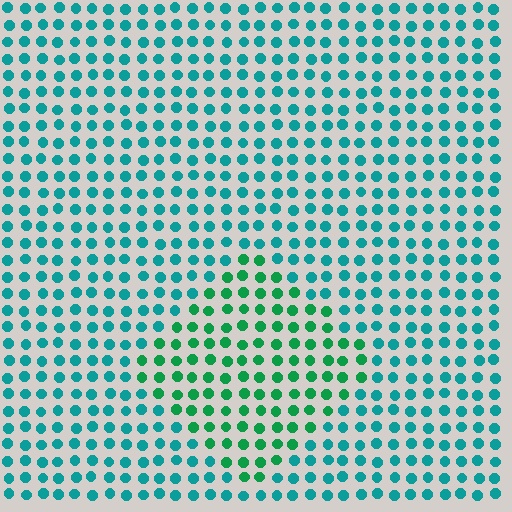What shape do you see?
I see a diamond.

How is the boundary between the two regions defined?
The boundary is defined purely by a slight shift in hue (about 34 degrees). Spacing, size, and orientation are identical on both sides.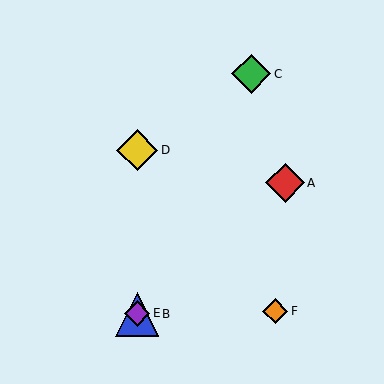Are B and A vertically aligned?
No, B is at x≈137 and A is at x≈285.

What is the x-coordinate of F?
Object F is at x≈275.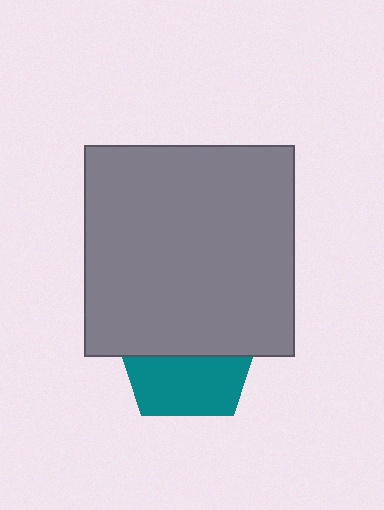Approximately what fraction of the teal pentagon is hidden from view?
Roughly 55% of the teal pentagon is hidden behind the gray square.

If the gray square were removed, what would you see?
You would see the complete teal pentagon.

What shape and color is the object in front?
The object in front is a gray square.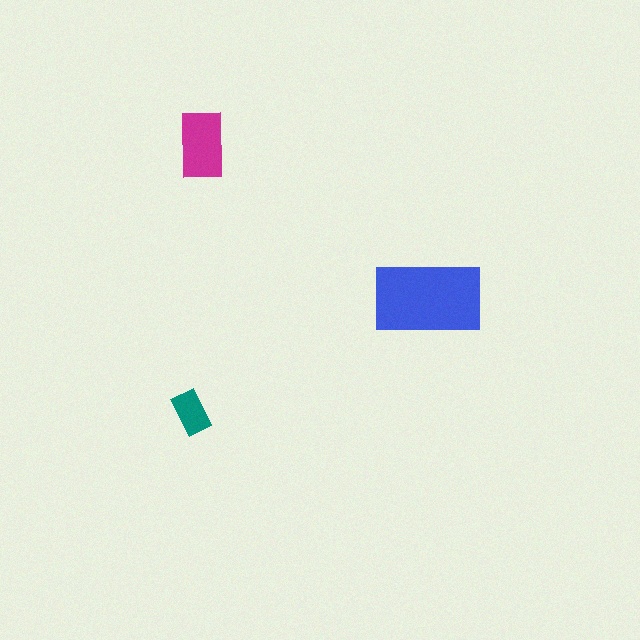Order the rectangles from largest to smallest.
the blue one, the magenta one, the teal one.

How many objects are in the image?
There are 3 objects in the image.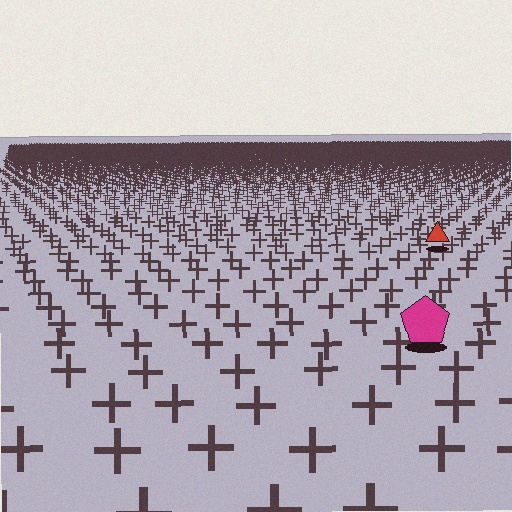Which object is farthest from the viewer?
The red triangle is farthest from the viewer. It appears smaller and the ground texture around it is denser.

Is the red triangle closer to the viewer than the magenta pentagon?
No. The magenta pentagon is closer — you can tell from the texture gradient: the ground texture is coarser near it.